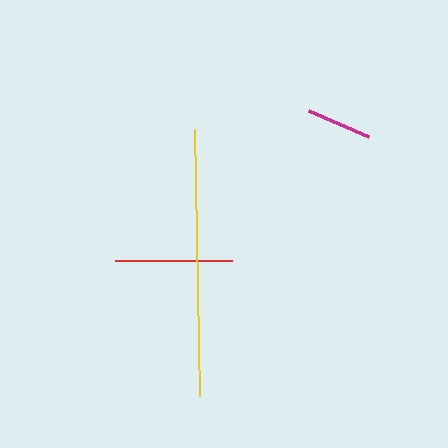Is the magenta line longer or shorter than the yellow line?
The yellow line is longer than the magenta line.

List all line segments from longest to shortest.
From longest to shortest: yellow, red, magenta.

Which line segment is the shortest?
The magenta line is the shortest at approximately 66 pixels.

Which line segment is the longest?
The yellow line is the longest at approximately 267 pixels.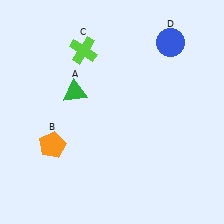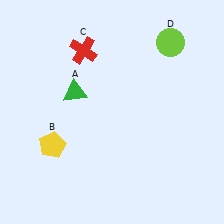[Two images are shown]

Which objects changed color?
B changed from orange to yellow. C changed from lime to red. D changed from blue to lime.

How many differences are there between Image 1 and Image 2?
There are 3 differences between the two images.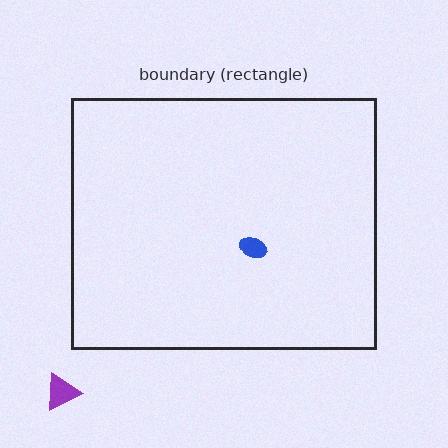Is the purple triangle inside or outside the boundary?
Outside.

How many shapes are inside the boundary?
1 inside, 1 outside.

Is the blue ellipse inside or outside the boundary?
Inside.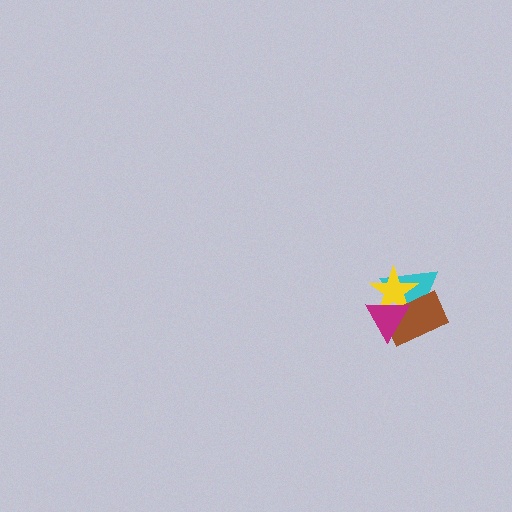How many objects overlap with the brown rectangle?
3 objects overlap with the brown rectangle.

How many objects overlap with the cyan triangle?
3 objects overlap with the cyan triangle.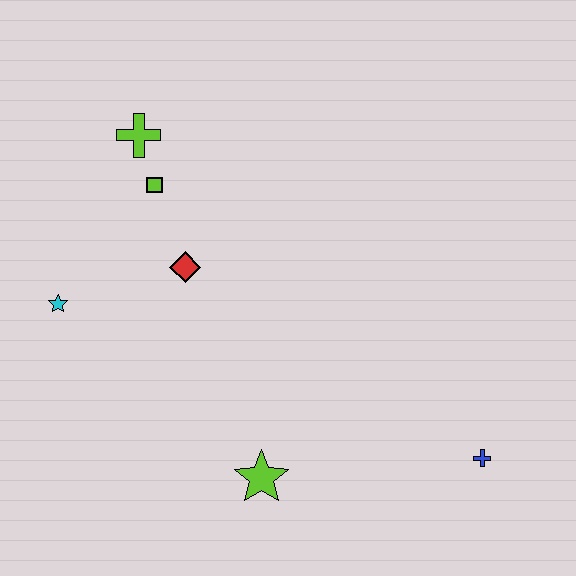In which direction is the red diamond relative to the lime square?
The red diamond is below the lime square.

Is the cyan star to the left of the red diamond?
Yes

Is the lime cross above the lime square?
Yes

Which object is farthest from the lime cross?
The blue cross is farthest from the lime cross.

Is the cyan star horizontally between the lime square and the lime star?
No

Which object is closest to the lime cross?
The lime square is closest to the lime cross.